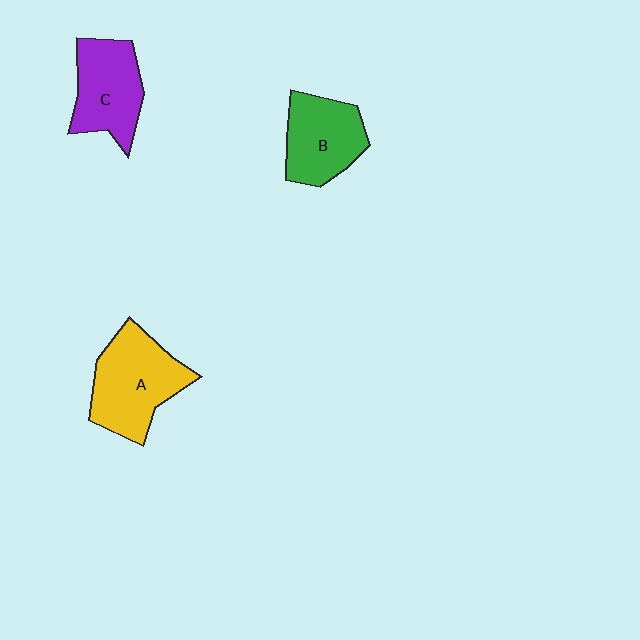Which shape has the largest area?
Shape A (yellow).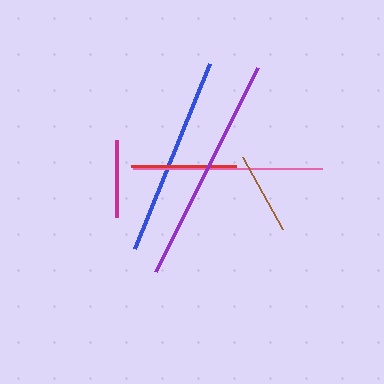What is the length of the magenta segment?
The magenta segment is approximately 78 pixels long.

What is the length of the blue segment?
The blue segment is approximately 199 pixels long.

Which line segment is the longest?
The purple line is the longest at approximately 228 pixels.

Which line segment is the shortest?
The magenta line is the shortest at approximately 78 pixels.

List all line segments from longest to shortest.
From longest to shortest: purple, blue, pink, red, brown, magenta.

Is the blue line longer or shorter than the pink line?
The blue line is longer than the pink line.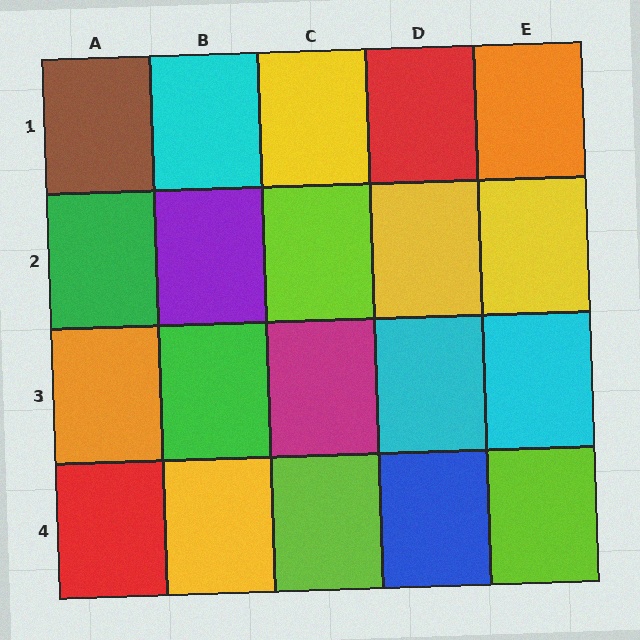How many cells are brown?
1 cell is brown.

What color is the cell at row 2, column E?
Yellow.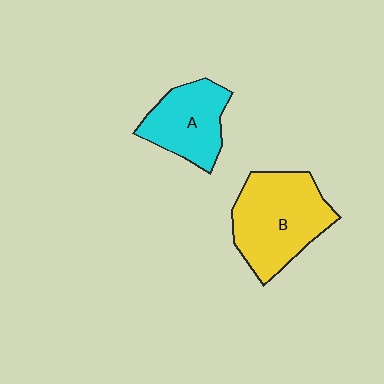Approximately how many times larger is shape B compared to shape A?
Approximately 1.4 times.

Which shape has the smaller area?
Shape A (cyan).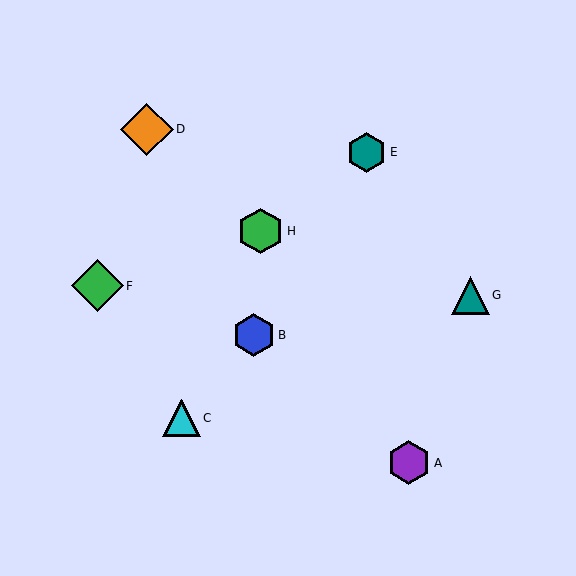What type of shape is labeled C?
Shape C is a cyan triangle.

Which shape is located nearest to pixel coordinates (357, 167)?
The teal hexagon (labeled E) at (367, 152) is nearest to that location.